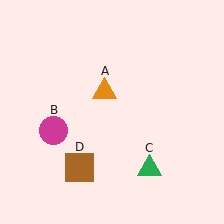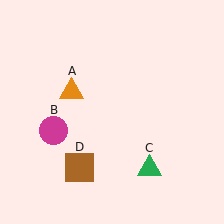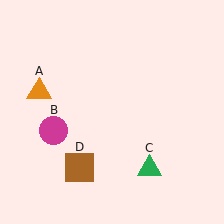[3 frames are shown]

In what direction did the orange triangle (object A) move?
The orange triangle (object A) moved left.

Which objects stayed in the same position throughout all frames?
Magenta circle (object B) and green triangle (object C) and brown square (object D) remained stationary.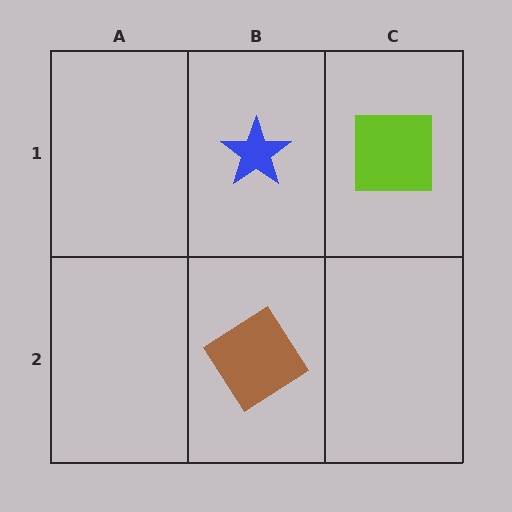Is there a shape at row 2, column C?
No, that cell is empty.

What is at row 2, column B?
A brown diamond.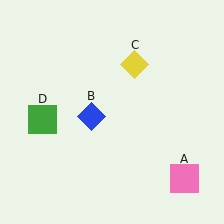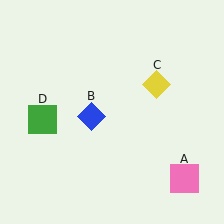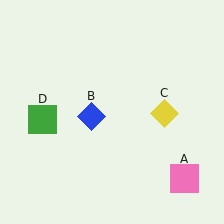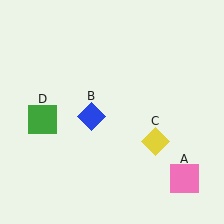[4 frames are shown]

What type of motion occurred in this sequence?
The yellow diamond (object C) rotated clockwise around the center of the scene.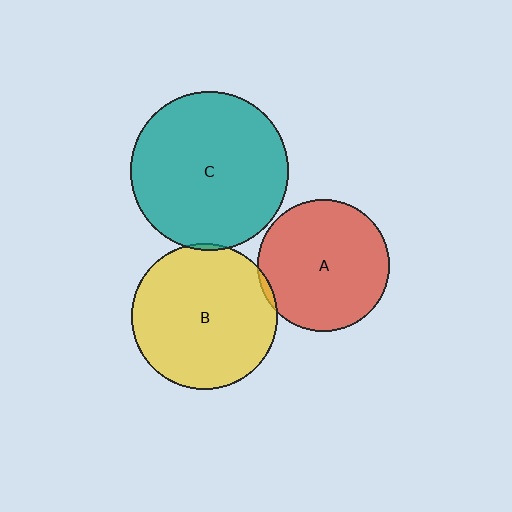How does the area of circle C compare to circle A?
Approximately 1.4 times.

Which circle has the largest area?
Circle C (teal).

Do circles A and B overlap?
Yes.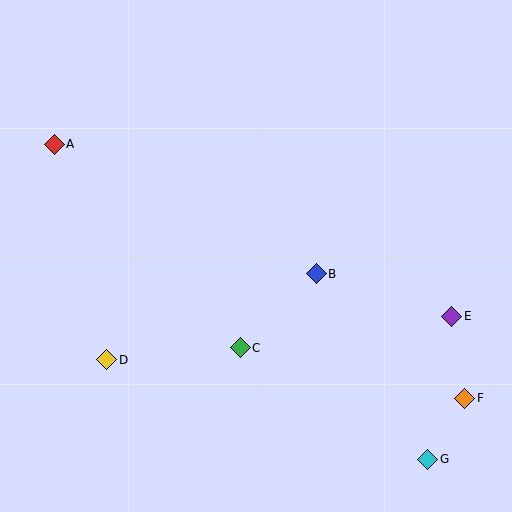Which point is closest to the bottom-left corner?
Point D is closest to the bottom-left corner.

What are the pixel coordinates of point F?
Point F is at (465, 398).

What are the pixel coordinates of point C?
Point C is at (240, 348).